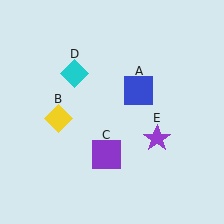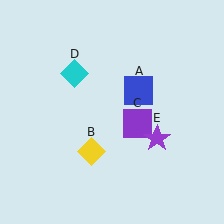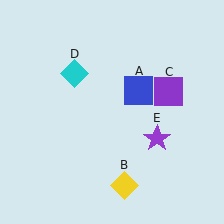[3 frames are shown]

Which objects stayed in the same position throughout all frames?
Blue square (object A) and cyan diamond (object D) and purple star (object E) remained stationary.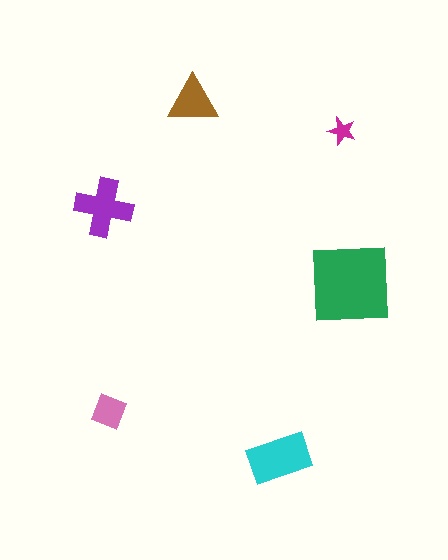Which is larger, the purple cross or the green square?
The green square.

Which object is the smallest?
The magenta star.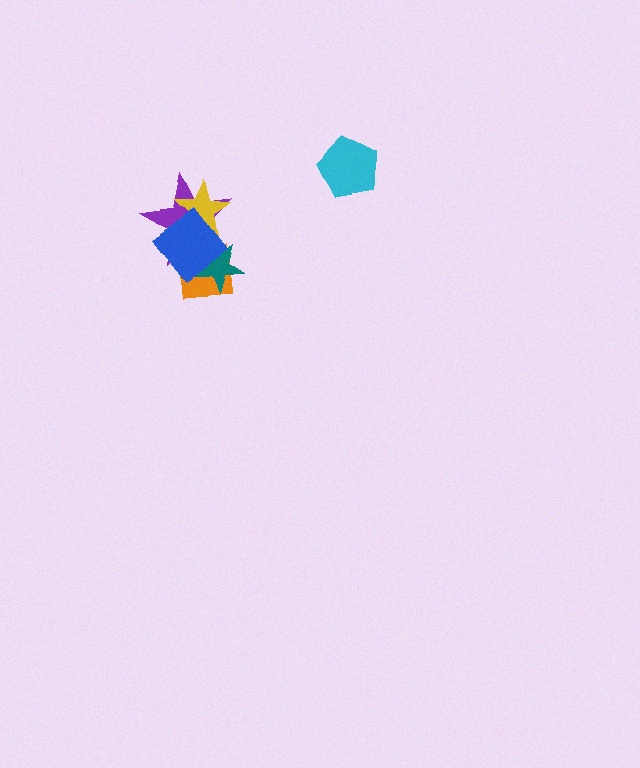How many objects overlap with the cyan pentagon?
0 objects overlap with the cyan pentagon.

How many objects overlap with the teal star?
3 objects overlap with the teal star.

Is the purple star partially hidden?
Yes, it is partially covered by another shape.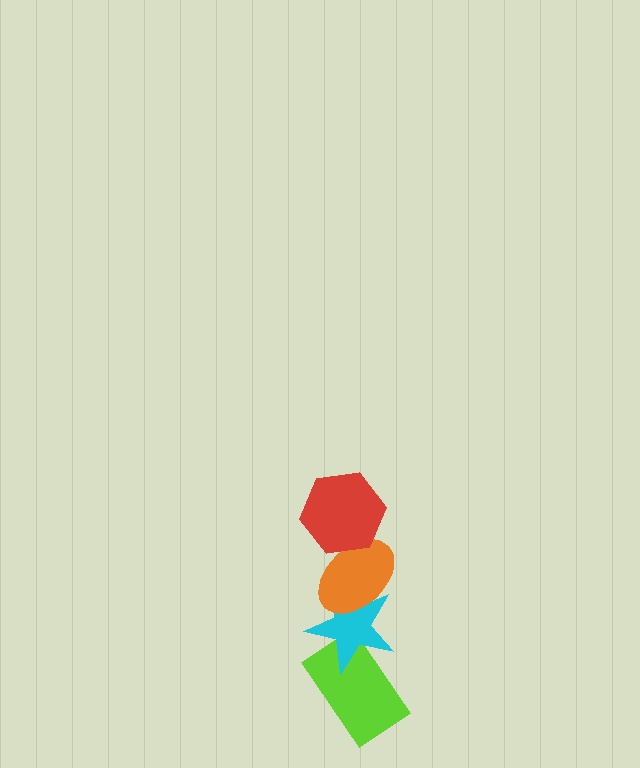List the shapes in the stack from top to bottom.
From top to bottom: the red hexagon, the orange ellipse, the cyan star, the lime rectangle.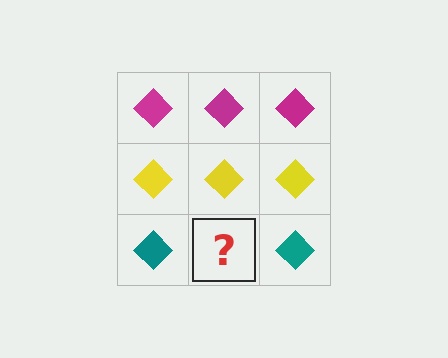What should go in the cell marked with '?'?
The missing cell should contain a teal diamond.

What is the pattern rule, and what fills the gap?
The rule is that each row has a consistent color. The gap should be filled with a teal diamond.